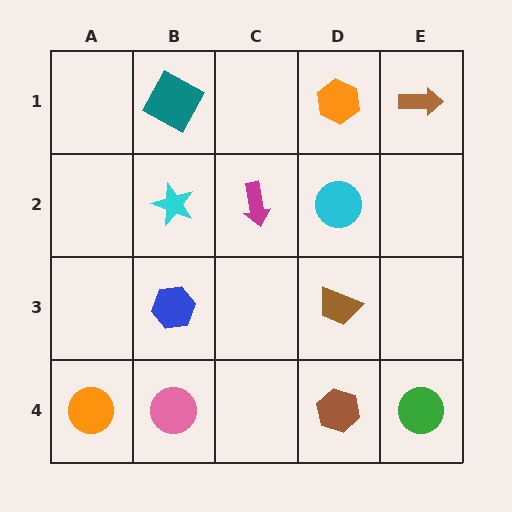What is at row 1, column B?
A teal square.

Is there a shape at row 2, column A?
No, that cell is empty.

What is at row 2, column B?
A cyan star.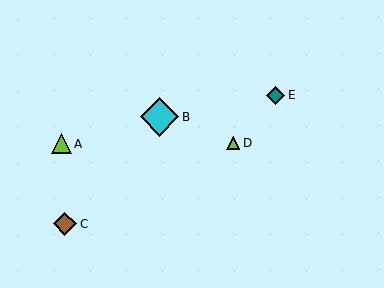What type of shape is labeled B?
Shape B is a cyan diamond.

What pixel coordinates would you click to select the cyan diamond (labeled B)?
Click at (160, 117) to select the cyan diamond B.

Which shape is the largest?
The cyan diamond (labeled B) is the largest.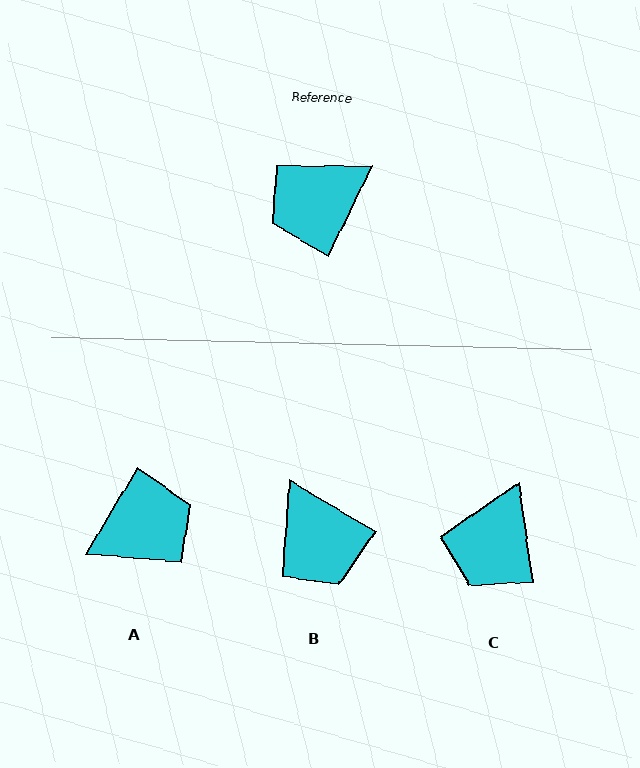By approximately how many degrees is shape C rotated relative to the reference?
Approximately 34 degrees counter-clockwise.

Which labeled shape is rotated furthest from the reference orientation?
A, about 175 degrees away.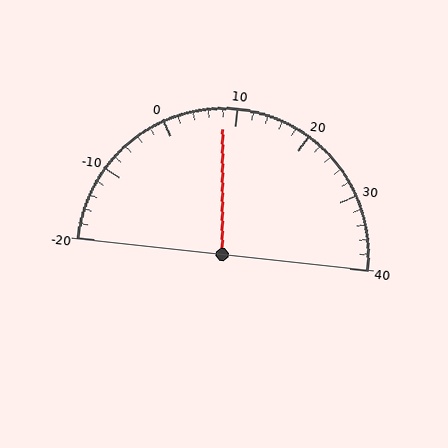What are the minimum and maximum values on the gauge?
The gauge ranges from -20 to 40.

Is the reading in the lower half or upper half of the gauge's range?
The reading is in the lower half of the range (-20 to 40).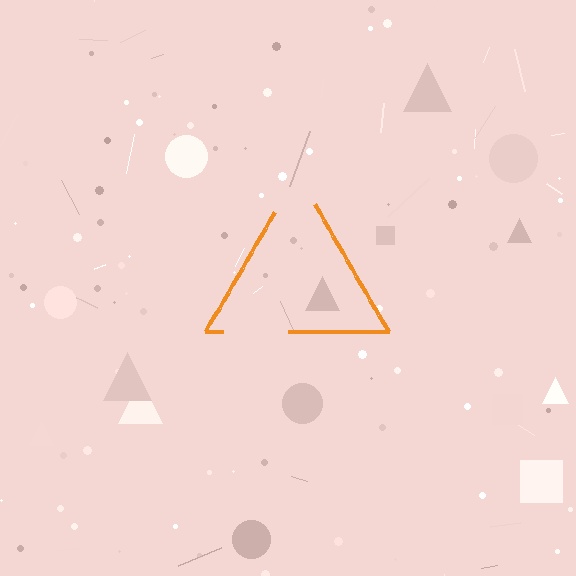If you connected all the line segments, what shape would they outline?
They would outline a triangle.